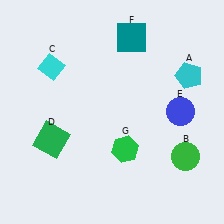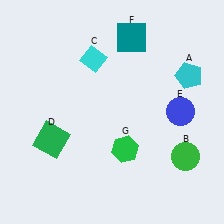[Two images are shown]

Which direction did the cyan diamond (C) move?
The cyan diamond (C) moved right.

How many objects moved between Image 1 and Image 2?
1 object moved between the two images.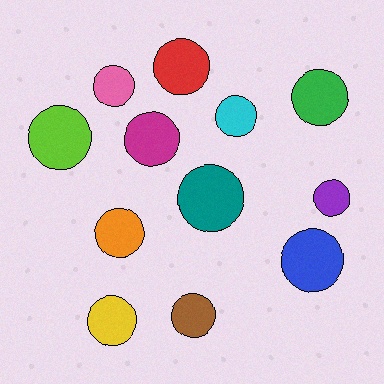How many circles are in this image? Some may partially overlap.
There are 12 circles.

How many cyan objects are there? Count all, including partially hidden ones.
There is 1 cyan object.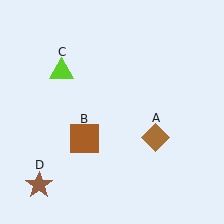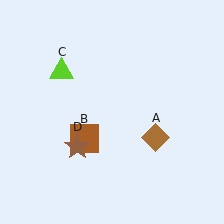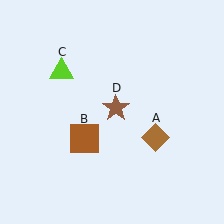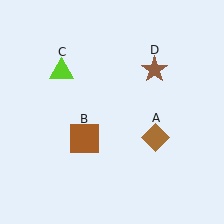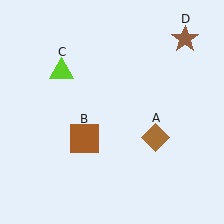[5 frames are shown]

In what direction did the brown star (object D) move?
The brown star (object D) moved up and to the right.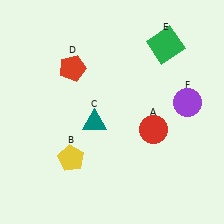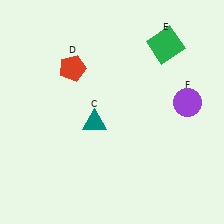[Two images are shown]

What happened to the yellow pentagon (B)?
The yellow pentagon (B) was removed in Image 2. It was in the bottom-left area of Image 1.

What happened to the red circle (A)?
The red circle (A) was removed in Image 2. It was in the bottom-right area of Image 1.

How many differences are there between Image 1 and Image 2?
There are 2 differences between the two images.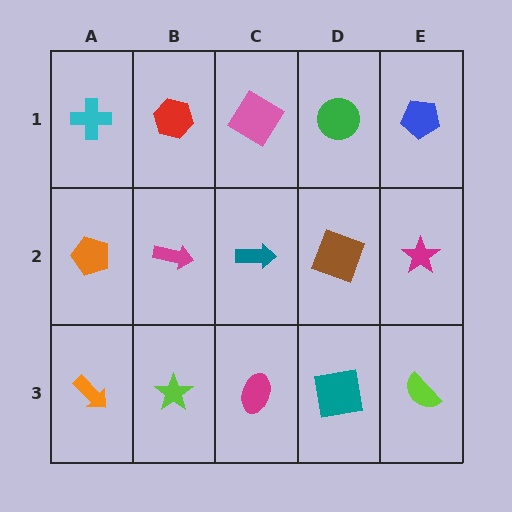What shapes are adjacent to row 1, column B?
A magenta arrow (row 2, column B), a cyan cross (row 1, column A), a pink diamond (row 1, column C).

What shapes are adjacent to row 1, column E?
A magenta star (row 2, column E), a green circle (row 1, column D).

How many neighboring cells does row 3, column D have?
3.